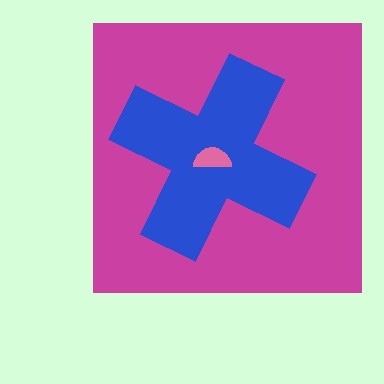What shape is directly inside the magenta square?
The blue cross.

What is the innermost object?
The pink semicircle.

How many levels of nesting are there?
3.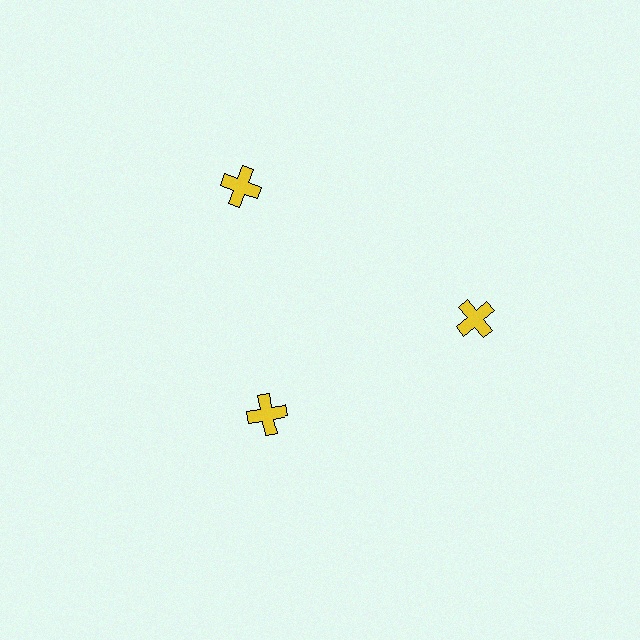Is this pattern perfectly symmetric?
No. The 3 yellow crosses are arranged in a ring, but one element near the 7 o'clock position is pulled inward toward the center, breaking the 3-fold rotational symmetry.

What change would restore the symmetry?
The symmetry would be restored by moving it outward, back onto the ring so that all 3 crosses sit at equal angles and equal distance from the center.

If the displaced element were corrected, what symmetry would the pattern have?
It would have 3-fold rotational symmetry — the pattern would map onto itself every 120 degrees.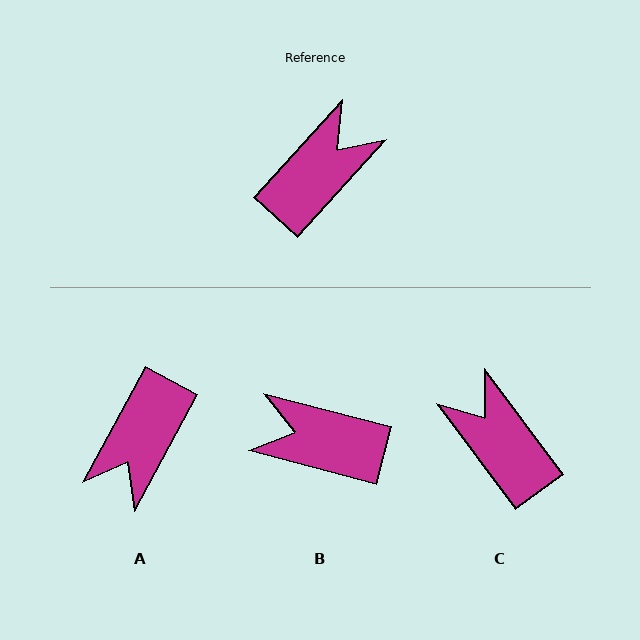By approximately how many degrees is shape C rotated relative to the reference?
Approximately 79 degrees counter-clockwise.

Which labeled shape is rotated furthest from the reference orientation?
A, about 166 degrees away.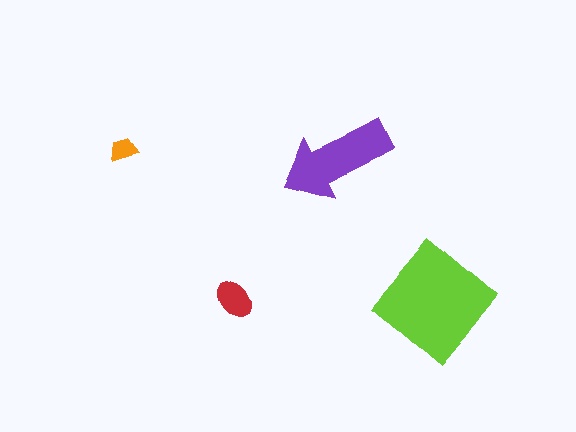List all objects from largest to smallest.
The lime diamond, the purple arrow, the red ellipse, the orange trapezoid.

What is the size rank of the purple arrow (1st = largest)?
2nd.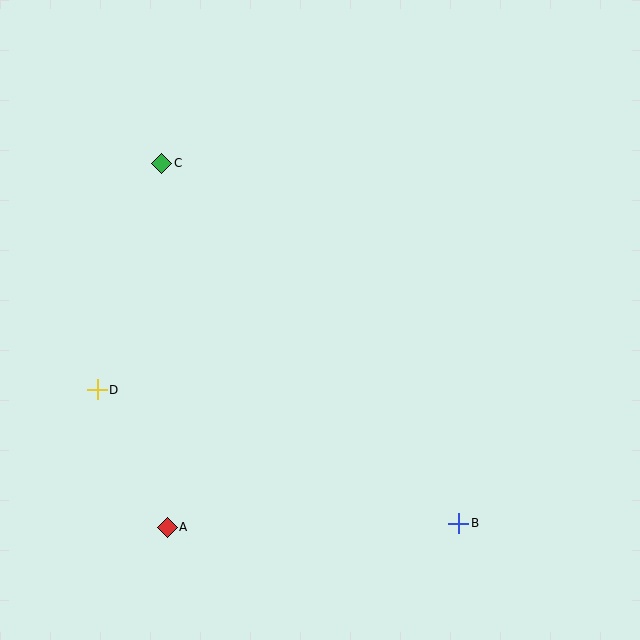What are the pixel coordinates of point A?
Point A is at (167, 527).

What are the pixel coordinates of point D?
Point D is at (97, 390).